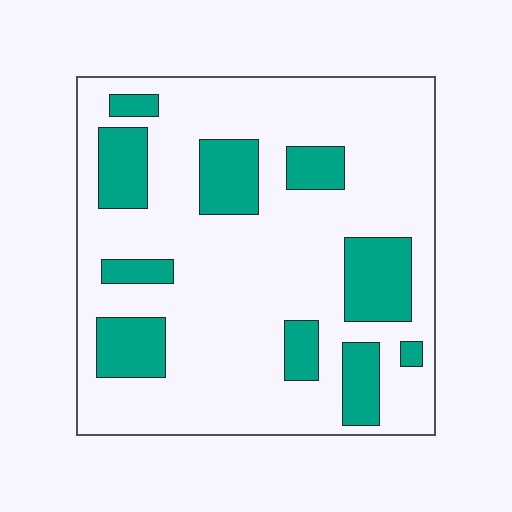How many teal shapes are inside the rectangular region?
10.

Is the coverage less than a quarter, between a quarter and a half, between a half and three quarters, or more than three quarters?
Less than a quarter.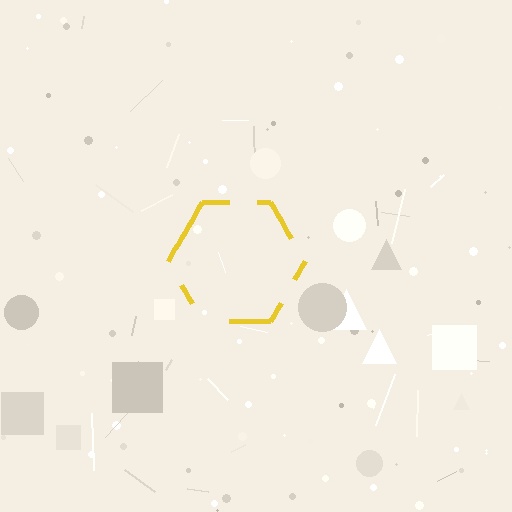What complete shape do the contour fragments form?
The contour fragments form a hexagon.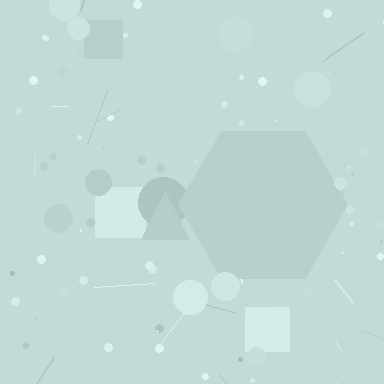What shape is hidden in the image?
A hexagon is hidden in the image.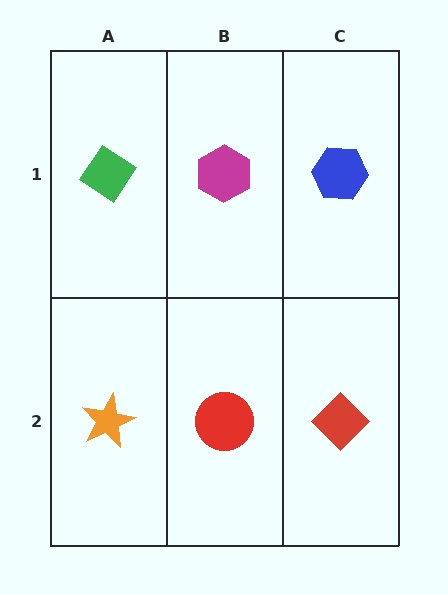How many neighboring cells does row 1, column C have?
2.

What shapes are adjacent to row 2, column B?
A magenta hexagon (row 1, column B), an orange star (row 2, column A), a red diamond (row 2, column C).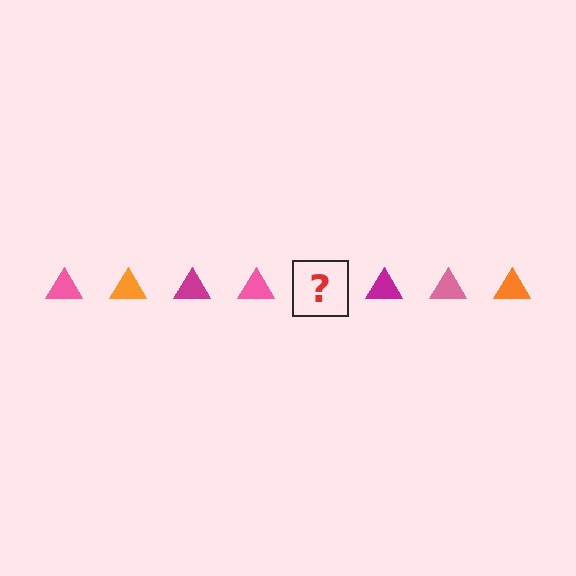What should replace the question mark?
The question mark should be replaced with an orange triangle.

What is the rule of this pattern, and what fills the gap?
The rule is that the pattern cycles through pink, orange, magenta triangles. The gap should be filled with an orange triangle.